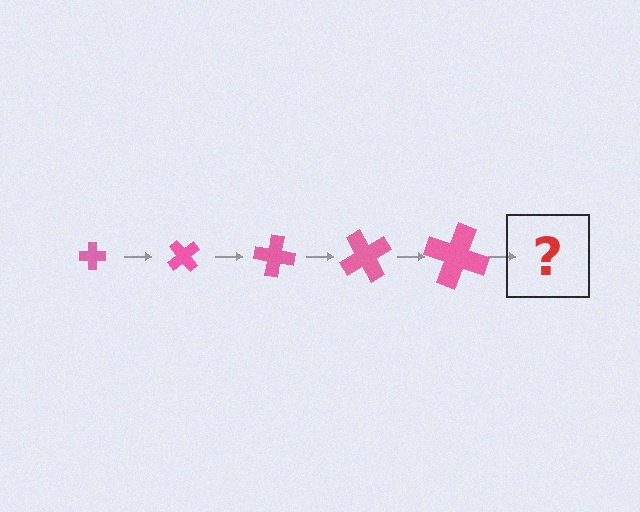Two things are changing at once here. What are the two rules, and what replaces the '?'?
The two rules are that the cross grows larger each step and it rotates 50 degrees each step. The '?' should be a cross, larger than the previous one and rotated 250 degrees from the start.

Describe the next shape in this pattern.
It should be a cross, larger than the previous one and rotated 250 degrees from the start.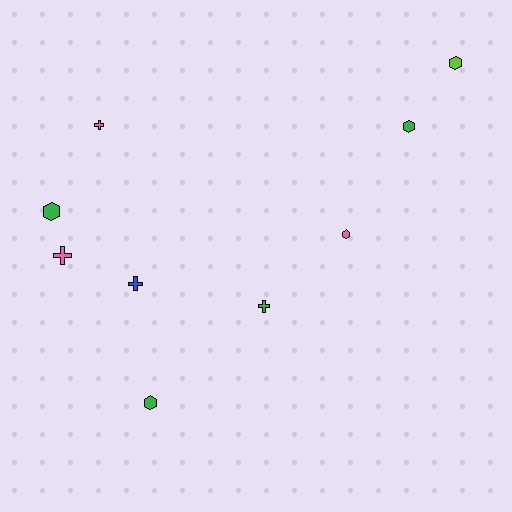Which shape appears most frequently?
Hexagon, with 5 objects.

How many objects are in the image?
There are 9 objects.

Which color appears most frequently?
Green, with 4 objects.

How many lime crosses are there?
There are no lime crosses.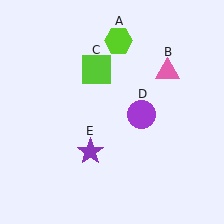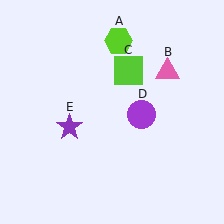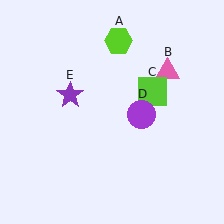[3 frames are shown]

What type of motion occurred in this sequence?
The lime square (object C), purple star (object E) rotated clockwise around the center of the scene.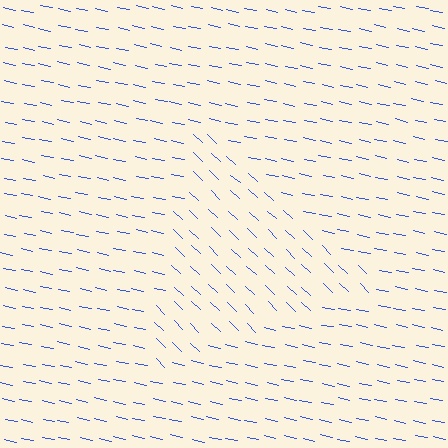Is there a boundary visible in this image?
Yes, there is a texture boundary formed by a change in line orientation.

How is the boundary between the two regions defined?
The boundary is defined purely by a change in line orientation (approximately 31 degrees difference). All lines are the same color and thickness.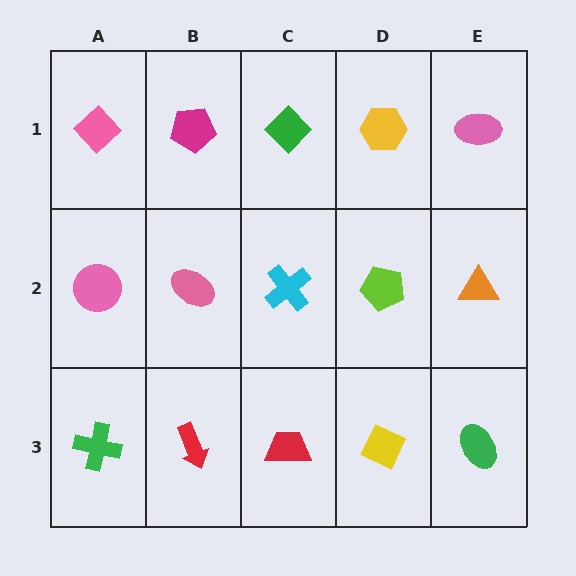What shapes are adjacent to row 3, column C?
A cyan cross (row 2, column C), a red arrow (row 3, column B), a yellow diamond (row 3, column D).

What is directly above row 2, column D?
A yellow hexagon.